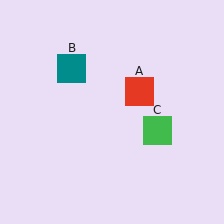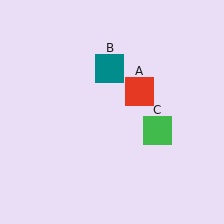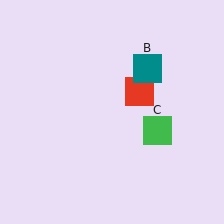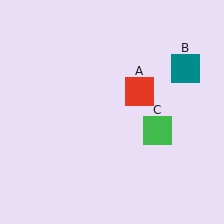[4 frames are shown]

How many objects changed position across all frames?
1 object changed position: teal square (object B).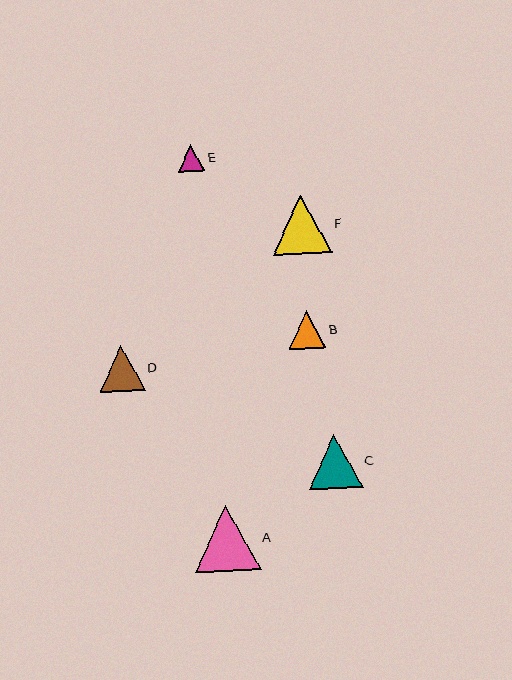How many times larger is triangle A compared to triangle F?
Triangle A is approximately 1.1 times the size of triangle F.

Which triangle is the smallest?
Triangle E is the smallest with a size of approximately 27 pixels.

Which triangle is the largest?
Triangle A is the largest with a size of approximately 66 pixels.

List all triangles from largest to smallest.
From largest to smallest: A, F, C, D, B, E.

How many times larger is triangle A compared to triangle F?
Triangle A is approximately 1.1 times the size of triangle F.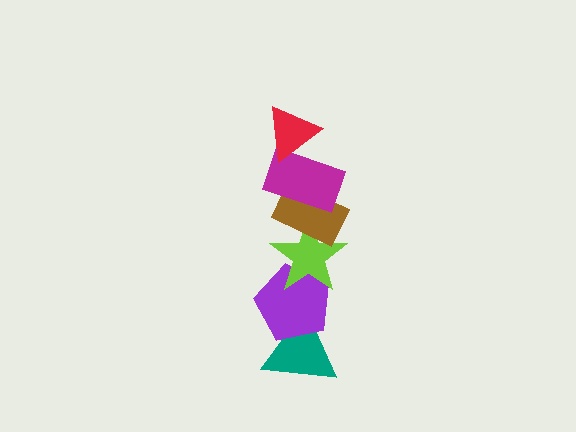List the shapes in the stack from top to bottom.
From top to bottom: the red triangle, the magenta rectangle, the brown rectangle, the lime star, the purple pentagon, the teal triangle.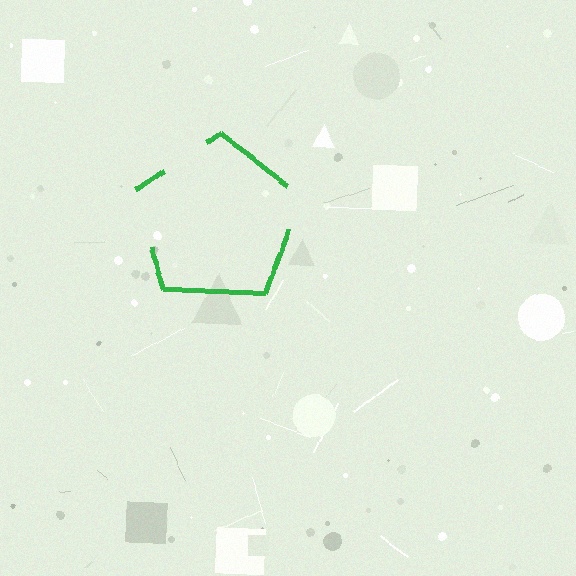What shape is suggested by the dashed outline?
The dashed outline suggests a pentagon.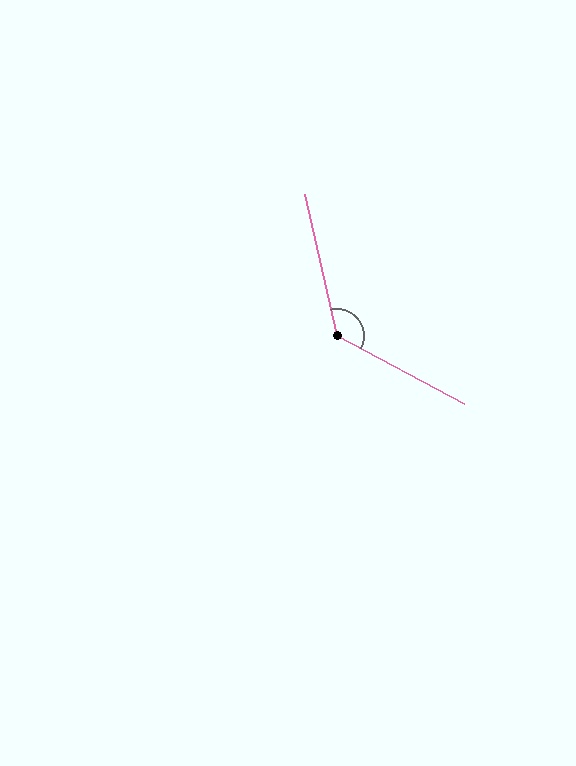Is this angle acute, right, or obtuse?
It is obtuse.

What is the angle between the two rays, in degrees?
Approximately 131 degrees.